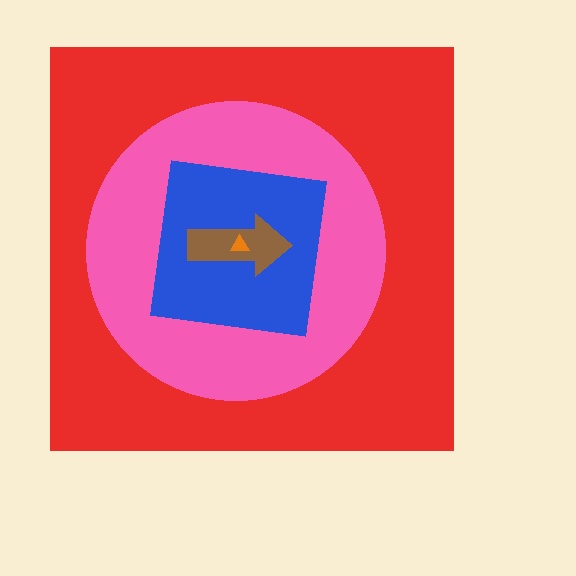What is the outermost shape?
The red square.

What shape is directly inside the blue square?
The brown arrow.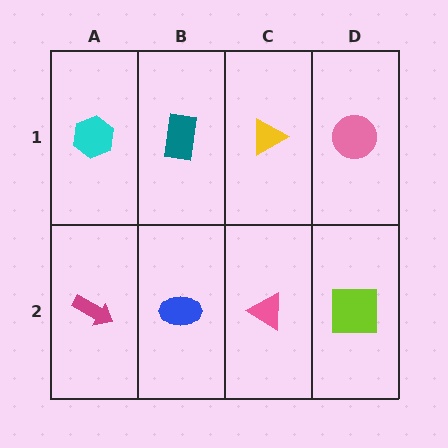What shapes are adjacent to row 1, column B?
A blue ellipse (row 2, column B), a cyan hexagon (row 1, column A), a yellow triangle (row 1, column C).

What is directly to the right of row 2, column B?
A pink triangle.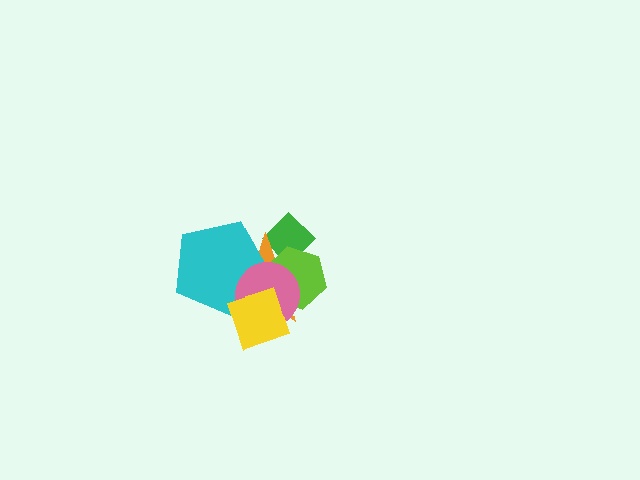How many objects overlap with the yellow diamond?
4 objects overlap with the yellow diamond.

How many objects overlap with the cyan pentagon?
3 objects overlap with the cyan pentagon.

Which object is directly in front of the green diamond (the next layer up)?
The orange star is directly in front of the green diamond.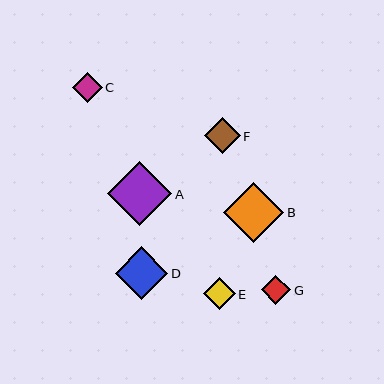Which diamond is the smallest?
Diamond G is the smallest with a size of approximately 30 pixels.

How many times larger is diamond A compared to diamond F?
Diamond A is approximately 1.8 times the size of diamond F.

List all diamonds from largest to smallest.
From largest to smallest: A, B, D, F, E, C, G.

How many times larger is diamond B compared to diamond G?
Diamond B is approximately 2.0 times the size of diamond G.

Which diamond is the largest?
Diamond A is the largest with a size of approximately 64 pixels.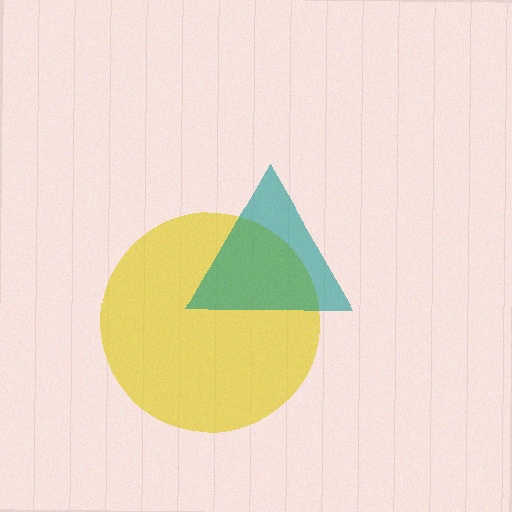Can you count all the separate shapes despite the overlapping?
Yes, there are 2 separate shapes.